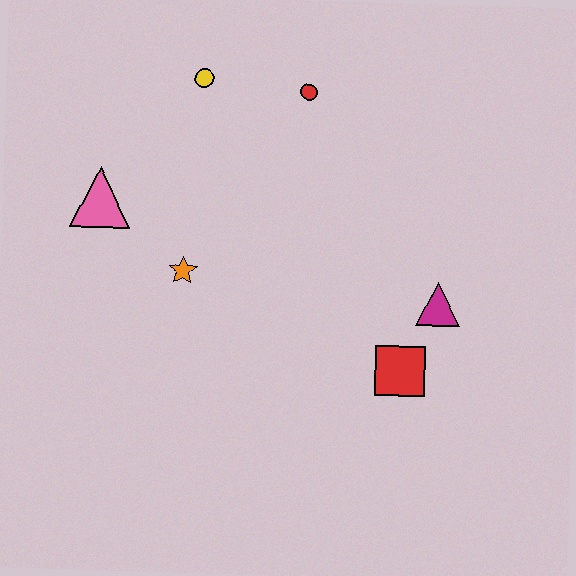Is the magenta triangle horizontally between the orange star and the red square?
No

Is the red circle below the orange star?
No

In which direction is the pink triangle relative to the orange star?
The pink triangle is to the left of the orange star.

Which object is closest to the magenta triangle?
The red square is closest to the magenta triangle.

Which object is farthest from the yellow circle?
The red square is farthest from the yellow circle.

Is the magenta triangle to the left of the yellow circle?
No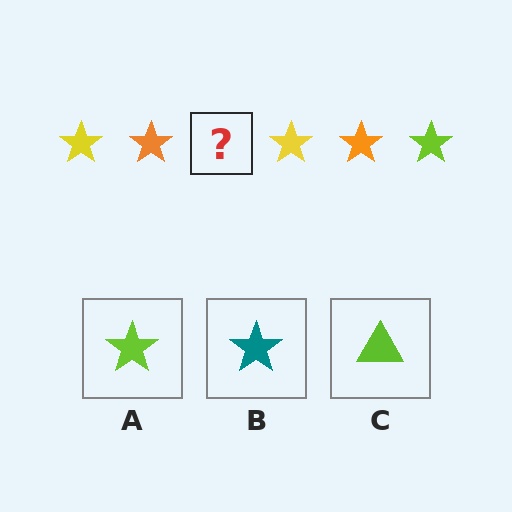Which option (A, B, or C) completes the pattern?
A.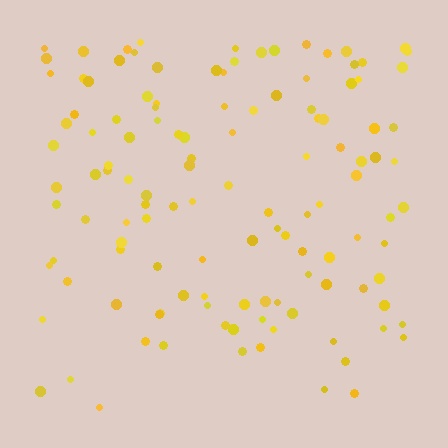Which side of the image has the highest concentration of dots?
The top.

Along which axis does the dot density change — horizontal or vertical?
Vertical.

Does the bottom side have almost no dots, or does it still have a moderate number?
Still a moderate number, just noticeably fewer than the top.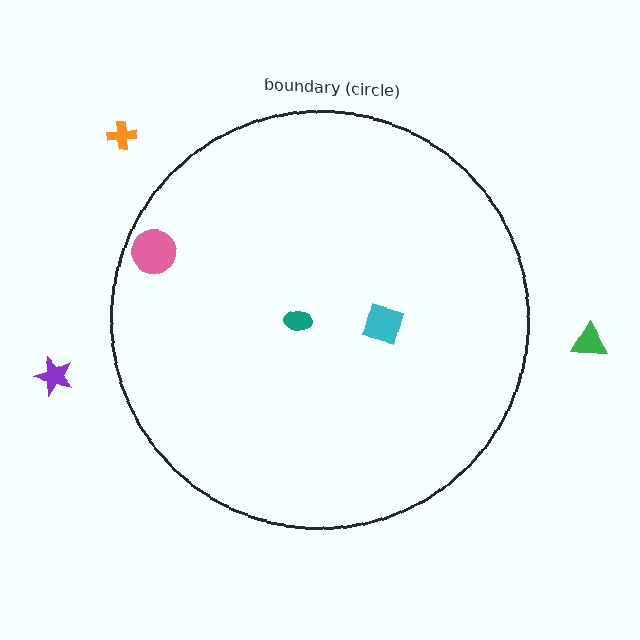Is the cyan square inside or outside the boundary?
Inside.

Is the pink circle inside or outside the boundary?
Inside.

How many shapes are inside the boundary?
3 inside, 3 outside.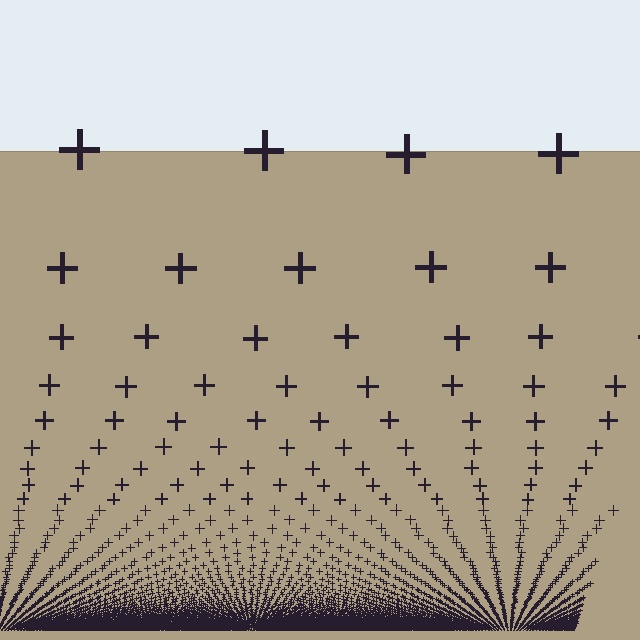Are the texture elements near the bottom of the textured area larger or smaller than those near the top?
Smaller. The gradient is inverted — elements near the bottom are smaller and denser.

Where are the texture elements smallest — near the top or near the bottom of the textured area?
Near the bottom.